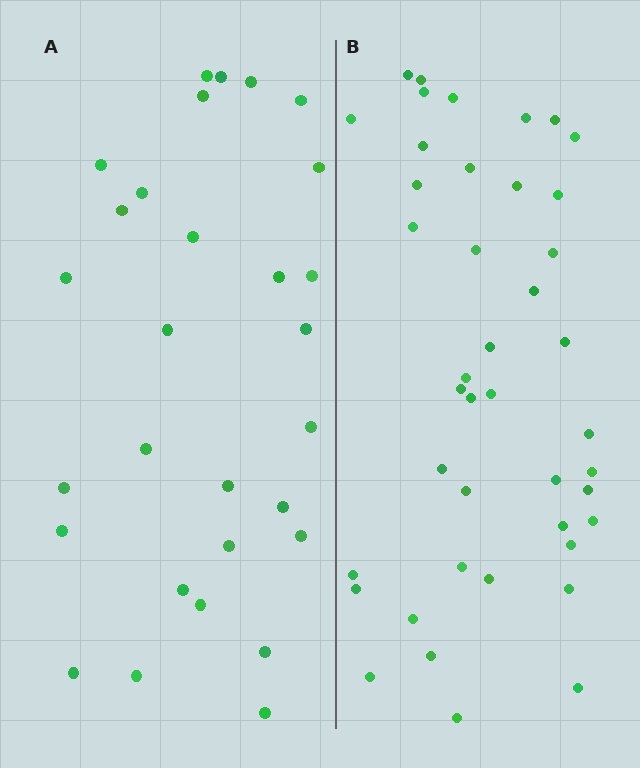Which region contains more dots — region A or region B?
Region B (the right region) has more dots.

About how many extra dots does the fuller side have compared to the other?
Region B has approximately 15 more dots than region A.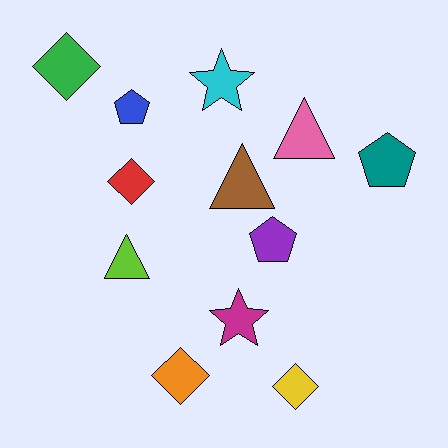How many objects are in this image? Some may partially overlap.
There are 12 objects.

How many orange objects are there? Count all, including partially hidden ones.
There is 1 orange object.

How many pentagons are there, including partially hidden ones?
There are 3 pentagons.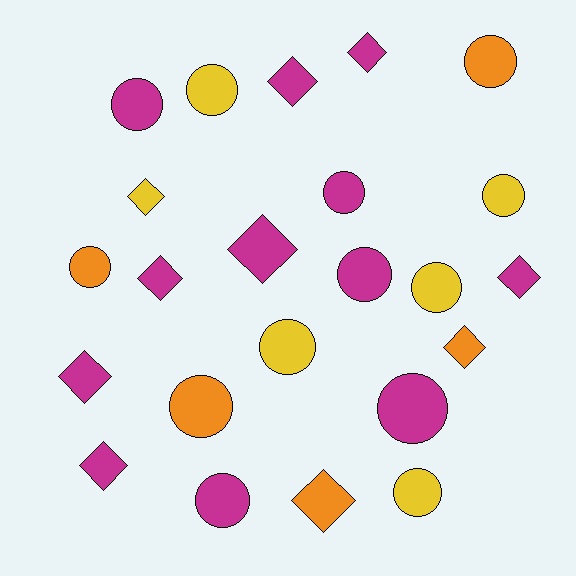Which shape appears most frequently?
Circle, with 13 objects.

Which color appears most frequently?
Magenta, with 12 objects.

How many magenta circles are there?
There are 5 magenta circles.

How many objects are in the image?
There are 23 objects.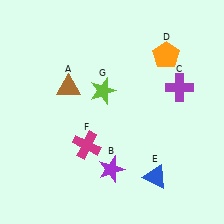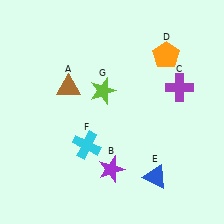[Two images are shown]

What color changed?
The cross (F) changed from magenta in Image 1 to cyan in Image 2.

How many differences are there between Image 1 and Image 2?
There is 1 difference between the two images.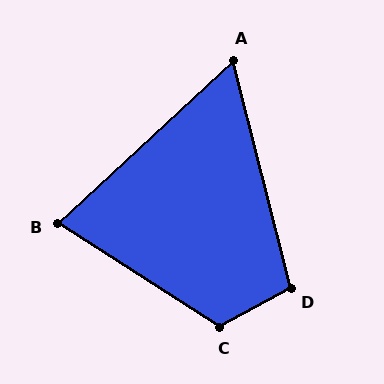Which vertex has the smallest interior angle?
A, at approximately 61 degrees.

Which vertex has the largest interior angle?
C, at approximately 119 degrees.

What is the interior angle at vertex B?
Approximately 75 degrees (acute).